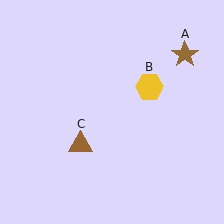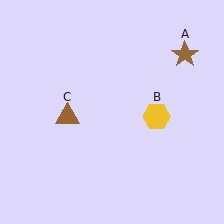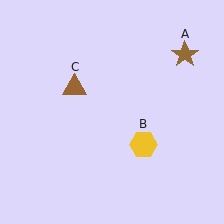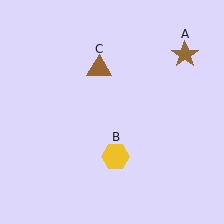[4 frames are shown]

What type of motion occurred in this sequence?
The yellow hexagon (object B), brown triangle (object C) rotated clockwise around the center of the scene.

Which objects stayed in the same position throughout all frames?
Brown star (object A) remained stationary.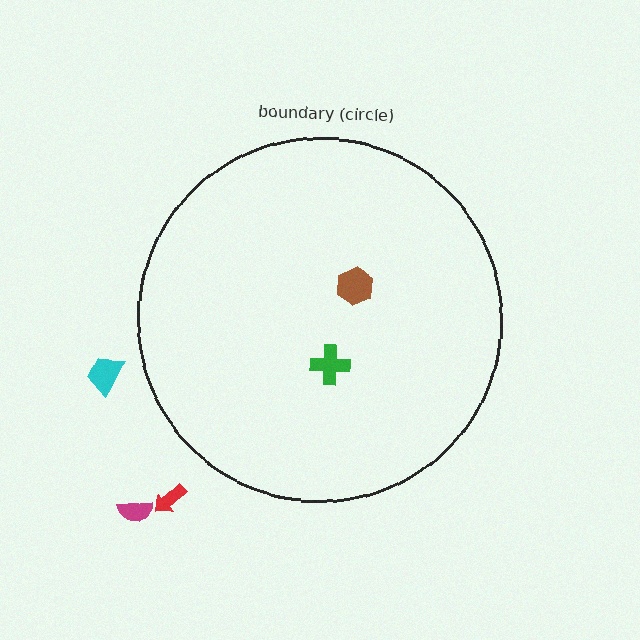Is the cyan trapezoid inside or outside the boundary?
Outside.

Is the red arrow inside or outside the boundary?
Outside.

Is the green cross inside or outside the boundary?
Inside.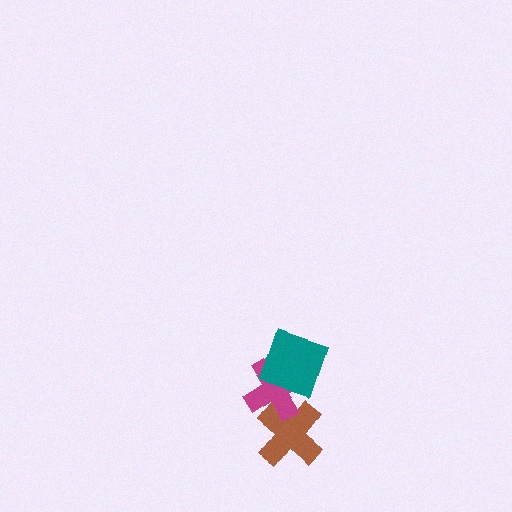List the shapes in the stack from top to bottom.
From top to bottom: the teal square, the magenta cross, the brown cross.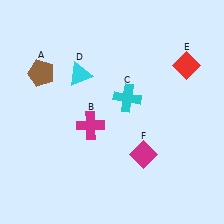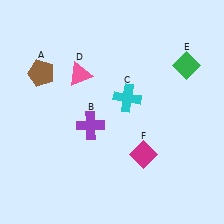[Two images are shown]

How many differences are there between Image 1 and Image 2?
There are 3 differences between the two images.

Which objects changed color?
B changed from magenta to purple. D changed from cyan to pink. E changed from red to green.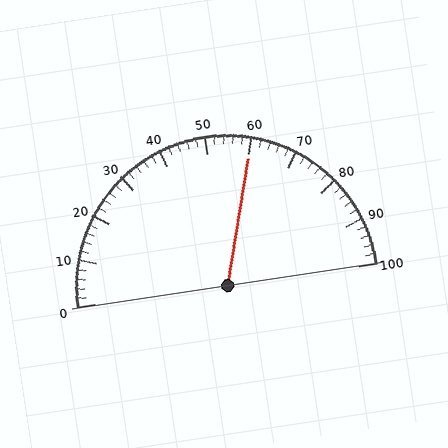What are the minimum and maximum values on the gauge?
The gauge ranges from 0 to 100.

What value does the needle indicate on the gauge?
The needle indicates approximately 60.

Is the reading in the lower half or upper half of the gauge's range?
The reading is in the upper half of the range (0 to 100).